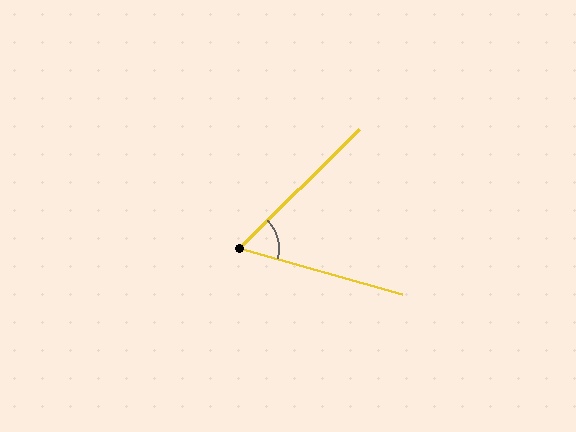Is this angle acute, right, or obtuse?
It is acute.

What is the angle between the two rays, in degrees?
Approximately 61 degrees.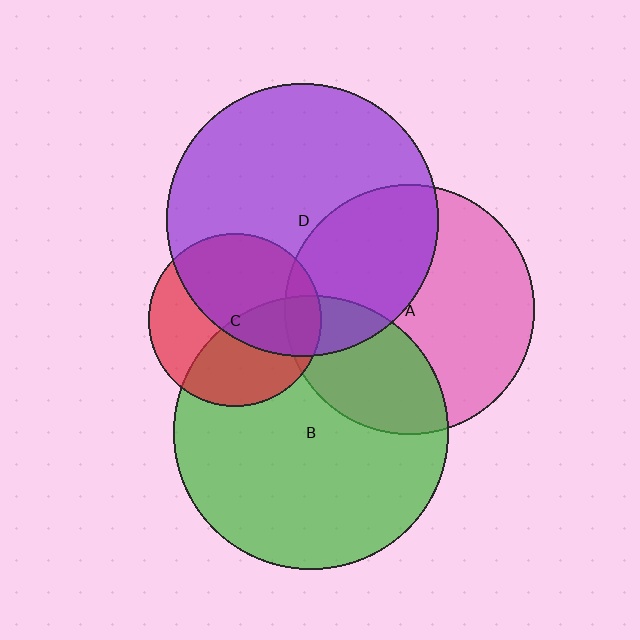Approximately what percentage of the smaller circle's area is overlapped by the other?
Approximately 10%.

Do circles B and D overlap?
Yes.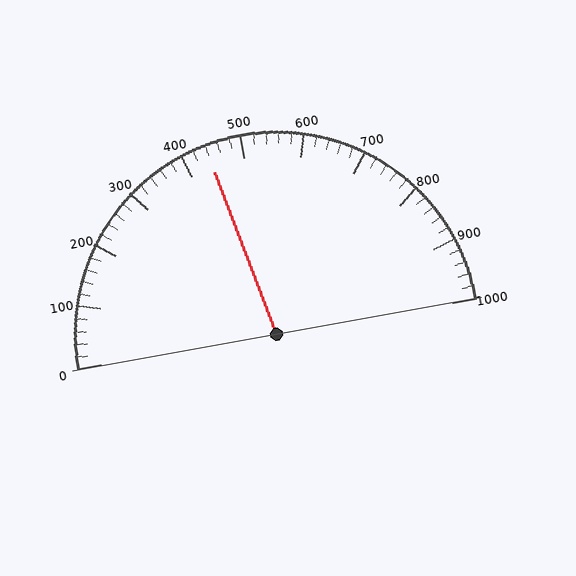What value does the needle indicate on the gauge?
The needle indicates approximately 440.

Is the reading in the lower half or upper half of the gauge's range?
The reading is in the lower half of the range (0 to 1000).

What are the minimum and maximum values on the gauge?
The gauge ranges from 0 to 1000.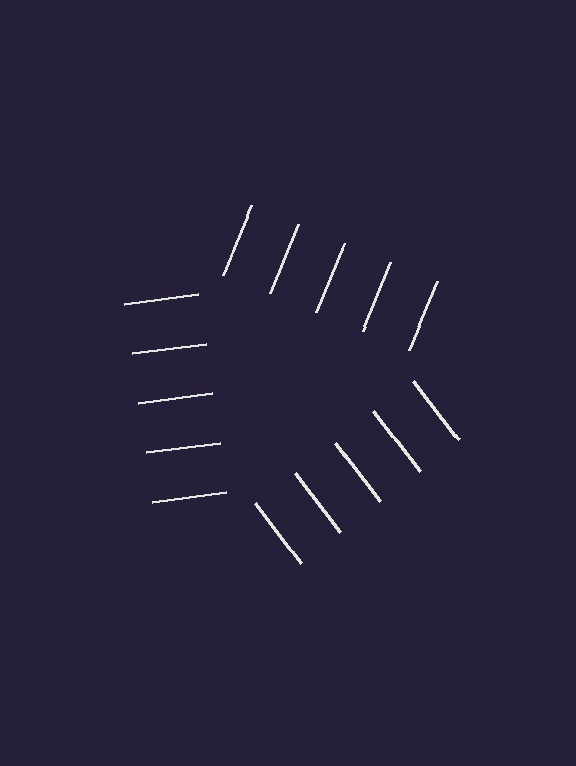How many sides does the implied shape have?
3 sides — the line-ends trace a triangle.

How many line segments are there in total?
15 — 5 along each of the 3 edges.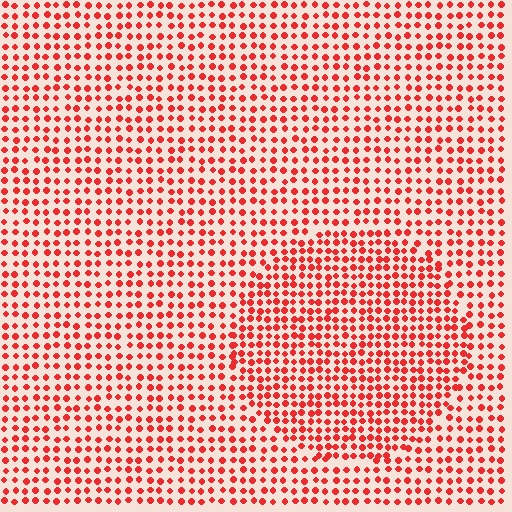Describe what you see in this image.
The image contains small red elements arranged at two different densities. A circle-shaped region is visible where the elements are more densely packed than the surrounding area.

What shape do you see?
I see a circle.